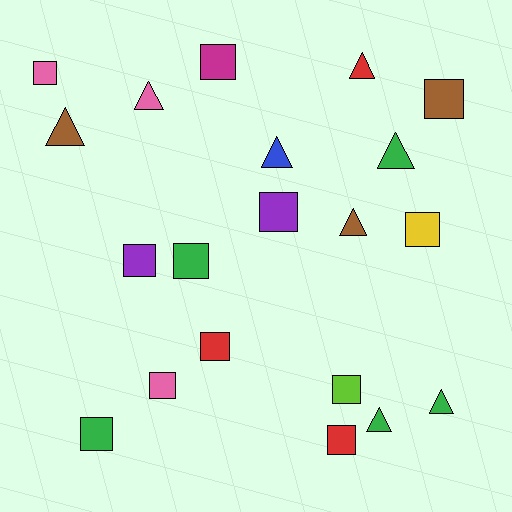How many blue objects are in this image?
There is 1 blue object.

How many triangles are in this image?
There are 8 triangles.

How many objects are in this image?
There are 20 objects.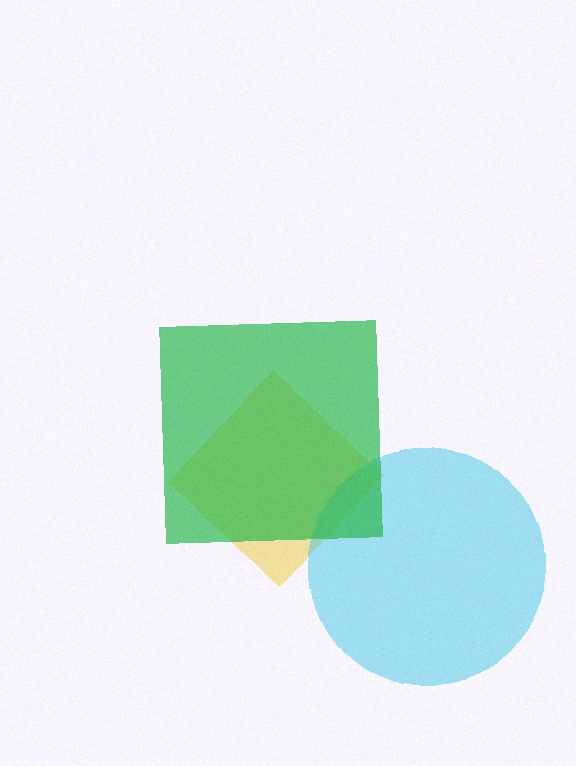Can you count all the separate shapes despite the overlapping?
Yes, there are 3 separate shapes.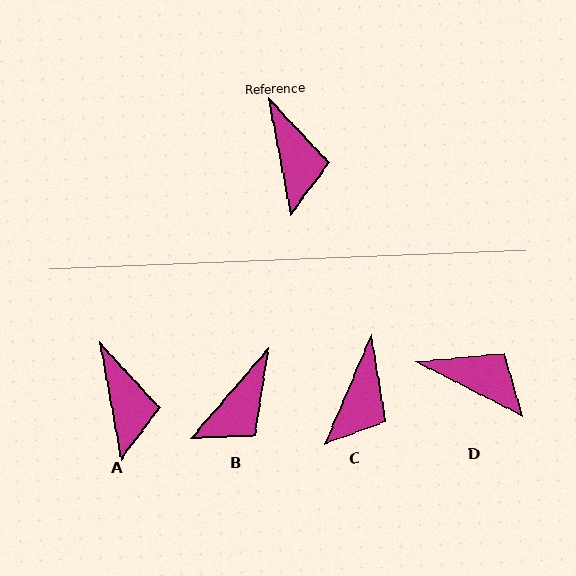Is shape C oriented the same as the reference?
No, it is off by about 33 degrees.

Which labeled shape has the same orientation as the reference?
A.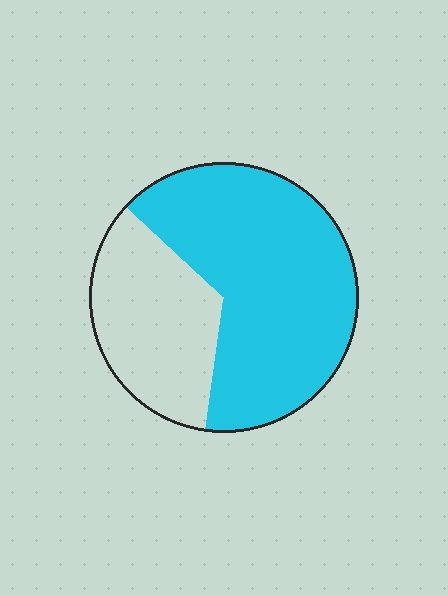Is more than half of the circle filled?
Yes.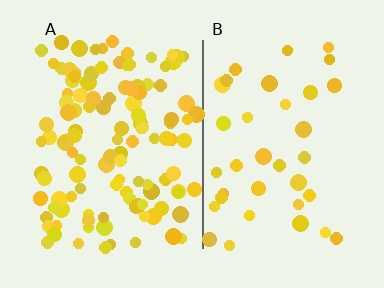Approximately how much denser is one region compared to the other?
Approximately 3.2× — region A over region B.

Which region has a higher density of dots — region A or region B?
A (the left).